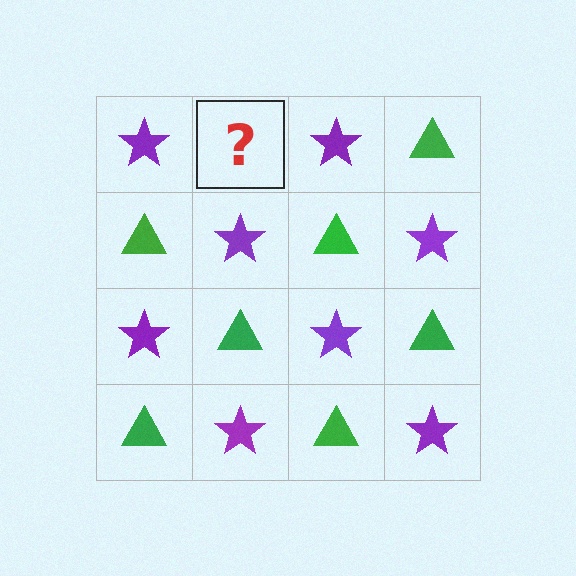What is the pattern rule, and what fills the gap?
The rule is that it alternates purple star and green triangle in a checkerboard pattern. The gap should be filled with a green triangle.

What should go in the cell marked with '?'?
The missing cell should contain a green triangle.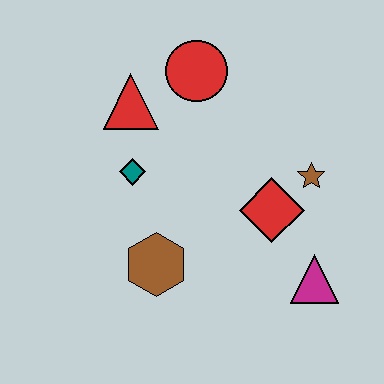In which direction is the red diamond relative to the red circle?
The red diamond is below the red circle.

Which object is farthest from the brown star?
The red triangle is farthest from the brown star.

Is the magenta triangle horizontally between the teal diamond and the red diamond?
No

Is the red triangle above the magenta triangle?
Yes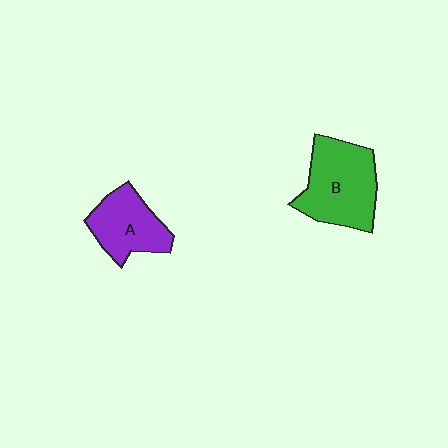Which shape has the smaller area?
Shape A (purple).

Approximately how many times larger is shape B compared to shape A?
Approximately 1.4 times.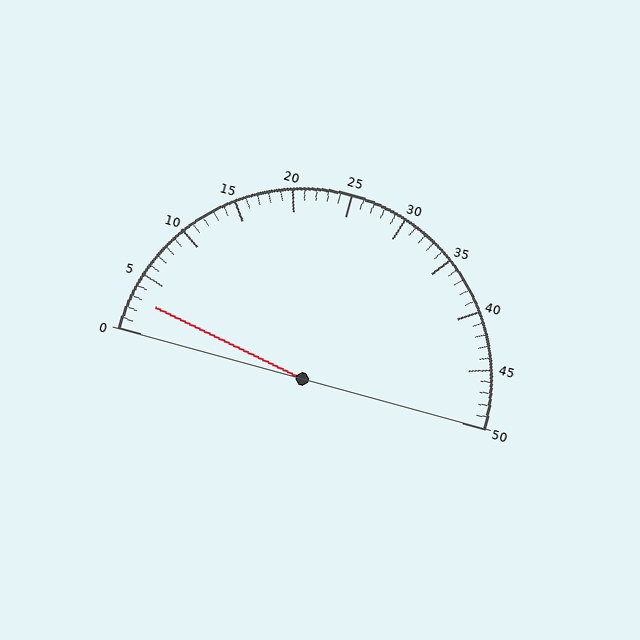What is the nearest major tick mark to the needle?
The nearest major tick mark is 5.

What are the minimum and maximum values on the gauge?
The gauge ranges from 0 to 50.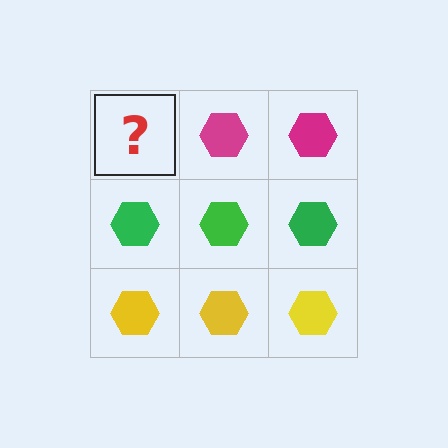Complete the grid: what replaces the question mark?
The question mark should be replaced with a magenta hexagon.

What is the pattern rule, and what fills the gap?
The rule is that each row has a consistent color. The gap should be filled with a magenta hexagon.